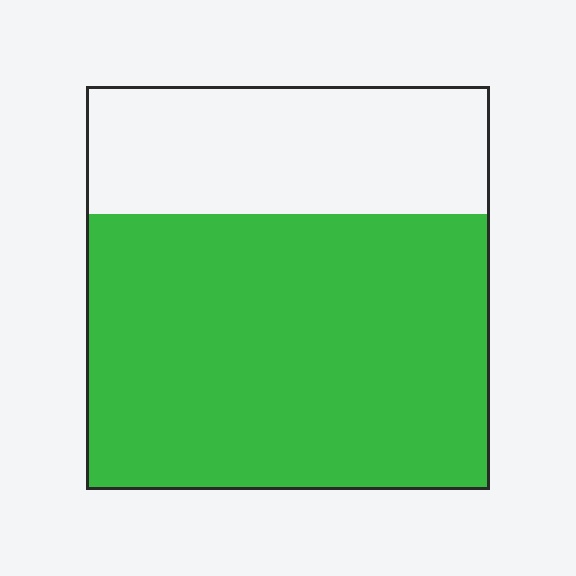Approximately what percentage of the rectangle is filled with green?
Approximately 70%.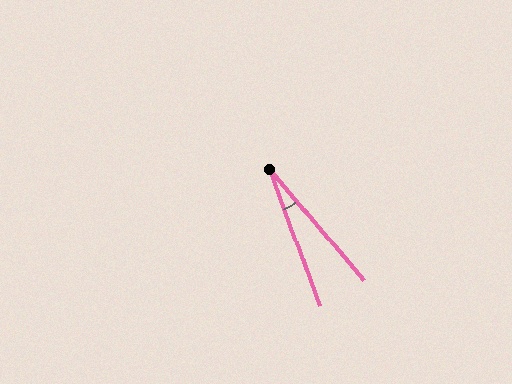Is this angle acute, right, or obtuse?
It is acute.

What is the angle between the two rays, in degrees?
Approximately 20 degrees.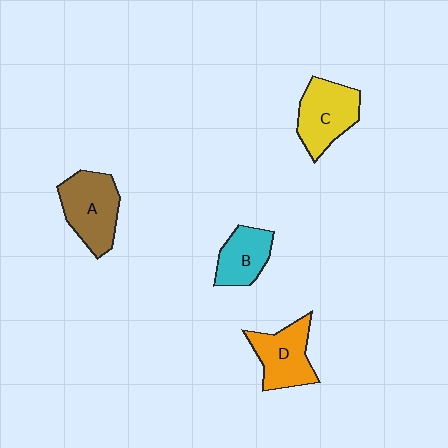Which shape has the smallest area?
Shape B (cyan).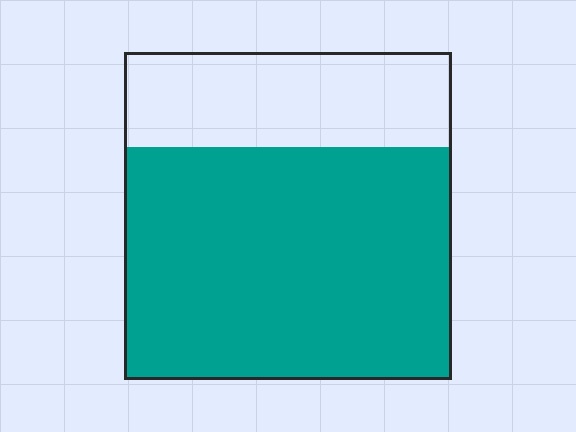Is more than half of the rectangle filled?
Yes.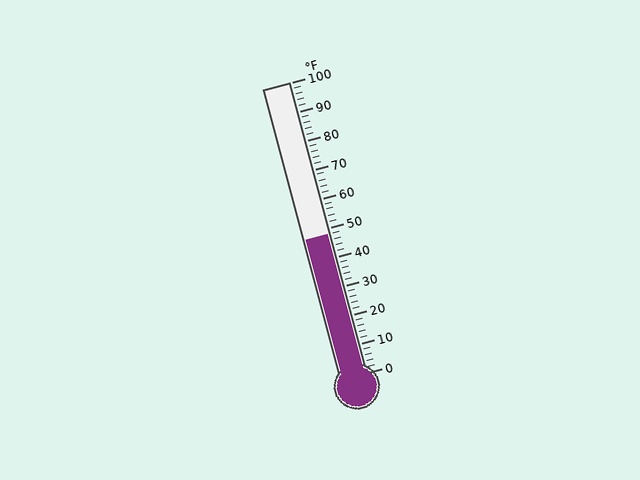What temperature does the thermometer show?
The thermometer shows approximately 48°F.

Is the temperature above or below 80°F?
The temperature is below 80°F.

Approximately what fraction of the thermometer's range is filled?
The thermometer is filled to approximately 50% of its range.